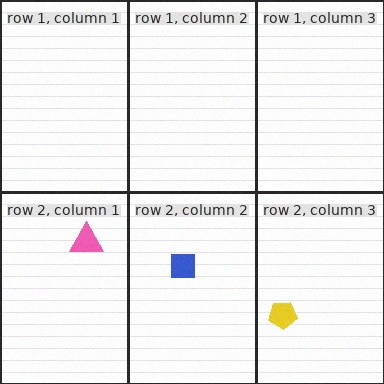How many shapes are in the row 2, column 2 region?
1.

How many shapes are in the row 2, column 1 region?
1.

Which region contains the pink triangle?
The row 2, column 1 region.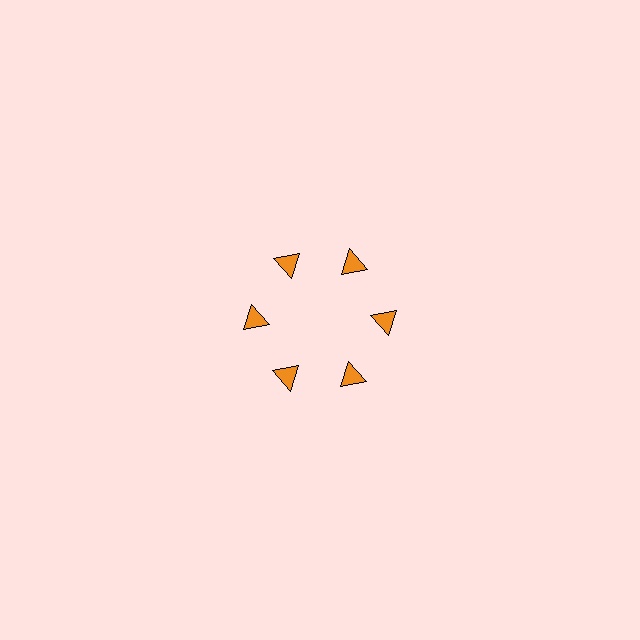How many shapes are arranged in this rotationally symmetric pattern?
There are 6 shapes, arranged in 6 groups of 1.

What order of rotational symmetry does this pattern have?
This pattern has 6-fold rotational symmetry.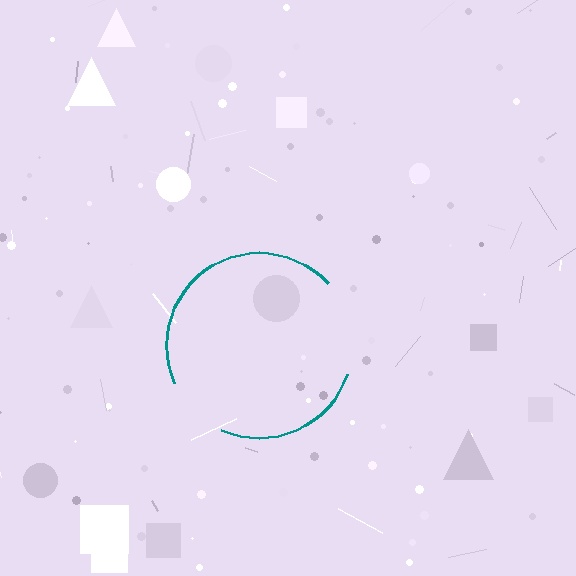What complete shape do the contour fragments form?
The contour fragments form a circle.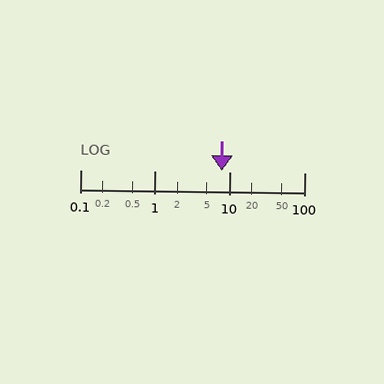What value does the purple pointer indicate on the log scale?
The pointer indicates approximately 7.8.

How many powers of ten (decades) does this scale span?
The scale spans 3 decades, from 0.1 to 100.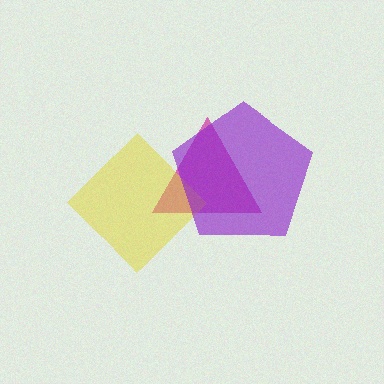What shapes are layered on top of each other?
The layered shapes are: a magenta triangle, a yellow diamond, a purple pentagon.